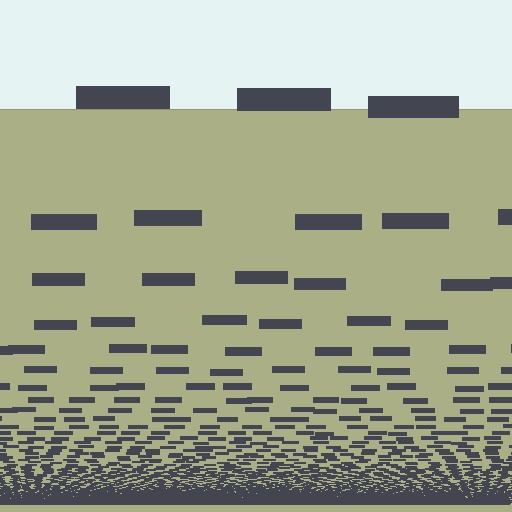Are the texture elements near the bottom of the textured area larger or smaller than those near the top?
Smaller. The gradient is inverted — elements near the bottom are smaller and denser.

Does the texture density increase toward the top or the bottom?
Density increases toward the bottom.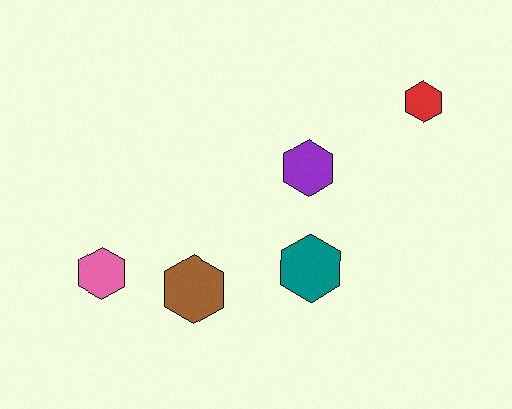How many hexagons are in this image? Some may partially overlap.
There are 5 hexagons.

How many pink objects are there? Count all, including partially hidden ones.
There is 1 pink object.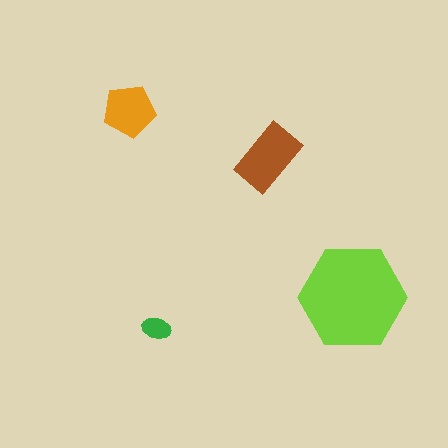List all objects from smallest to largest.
The green ellipse, the orange pentagon, the brown rectangle, the lime hexagon.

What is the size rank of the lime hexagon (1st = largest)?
1st.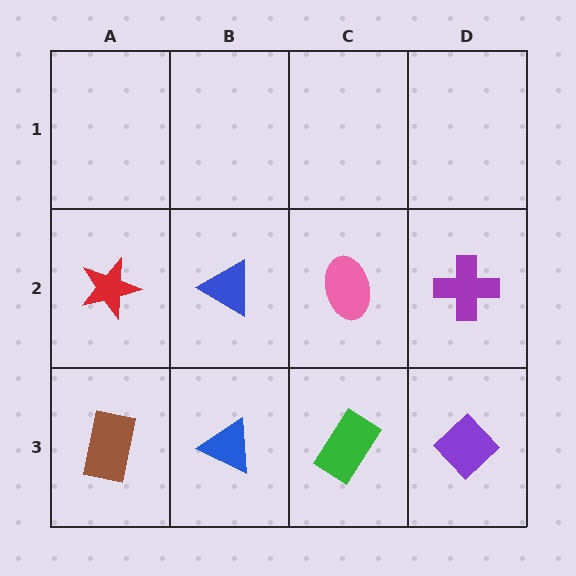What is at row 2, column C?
A pink ellipse.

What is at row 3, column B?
A blue triangle.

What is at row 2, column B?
A blue triangle.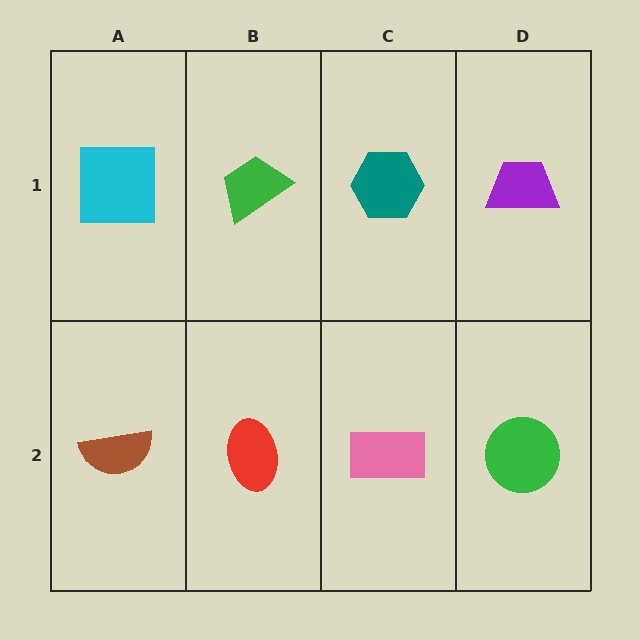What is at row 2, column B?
A red ellipse.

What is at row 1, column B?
A green trapezoid.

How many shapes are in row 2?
4 shapes.